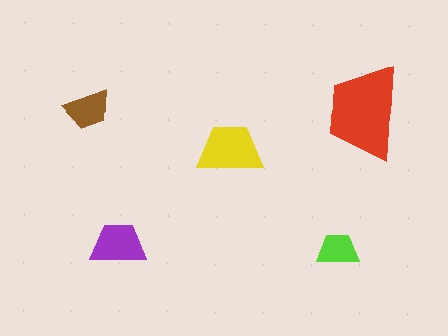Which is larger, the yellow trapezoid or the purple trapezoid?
The yellow one.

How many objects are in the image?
There are 5 objects in the image.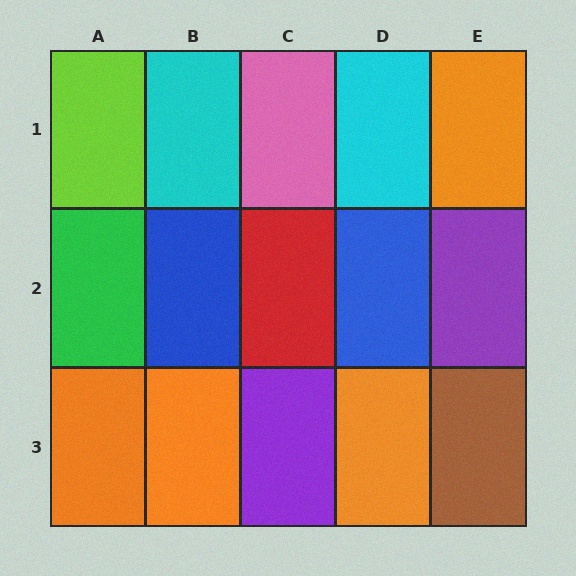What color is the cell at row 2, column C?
Red.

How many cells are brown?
1 cell is brown.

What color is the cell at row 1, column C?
Pink.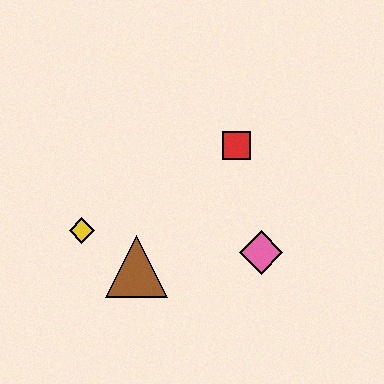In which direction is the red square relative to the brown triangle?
The red square is above the brown triangle.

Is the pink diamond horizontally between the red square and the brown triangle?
No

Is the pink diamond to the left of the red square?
No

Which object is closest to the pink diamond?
The red square is closest to the pink diamond.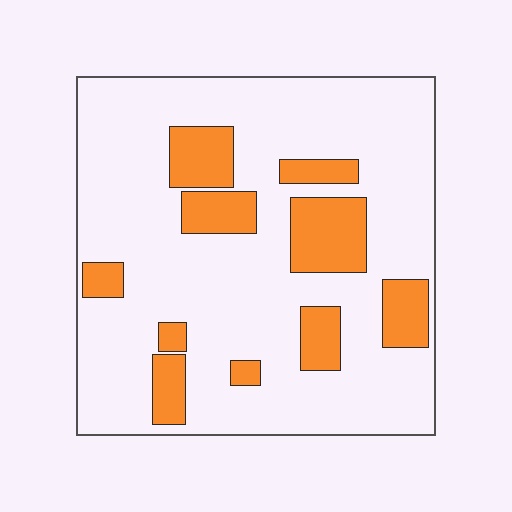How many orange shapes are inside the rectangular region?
10.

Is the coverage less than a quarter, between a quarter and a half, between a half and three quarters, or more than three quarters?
Less than a quarter.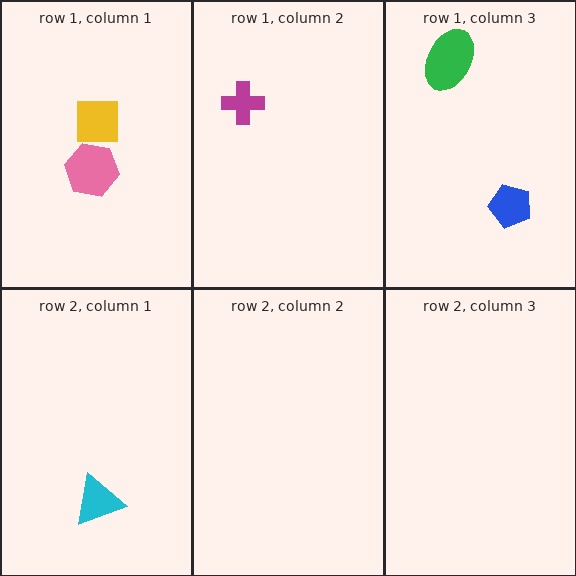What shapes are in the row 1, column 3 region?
The blue pentagon, the green ellipse.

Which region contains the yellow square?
The row 1, column 1 region.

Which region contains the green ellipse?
The row 1, column 3 region.